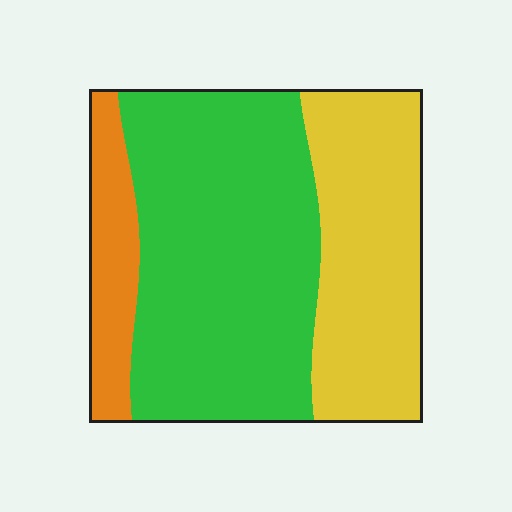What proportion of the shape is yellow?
Yellow takes up between a quarter and a half of the shape.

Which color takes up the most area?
Green, at roughly 55%.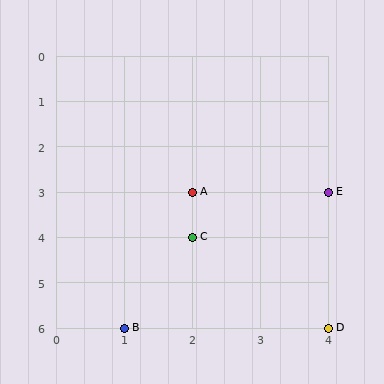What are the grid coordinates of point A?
Point A is at grid coordinates (2, 3).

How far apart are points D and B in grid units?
Points D and B are 3 columns apart.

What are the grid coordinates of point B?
Point B is at grid coordinates (1, 6).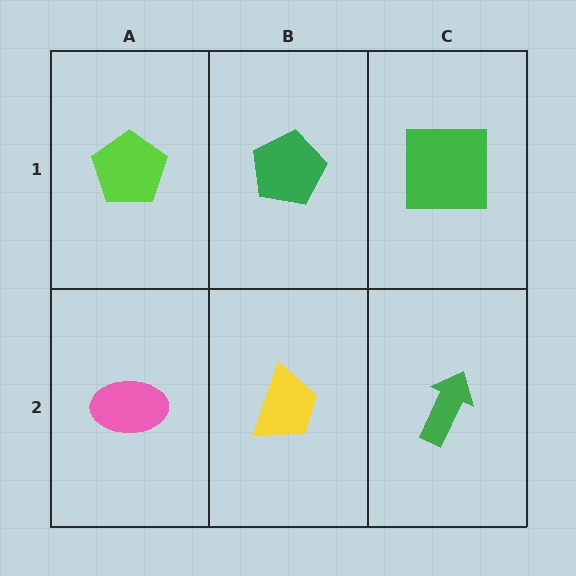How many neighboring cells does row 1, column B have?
3.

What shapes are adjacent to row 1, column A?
A pink ellipse (row 2, column A), a green pentagon (row 1, column B).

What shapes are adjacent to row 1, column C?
A green arrow (row 2, column C), a green pentagon (row 1, column B).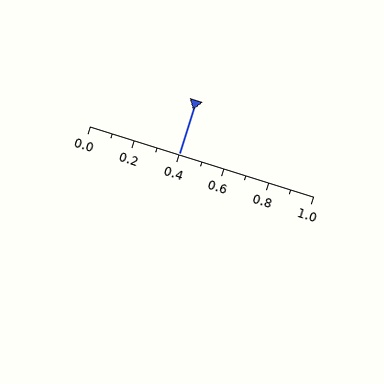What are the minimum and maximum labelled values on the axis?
The axis runs from 0.0 to 1.0.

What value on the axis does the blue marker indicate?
The marker indicates approximately 0.4.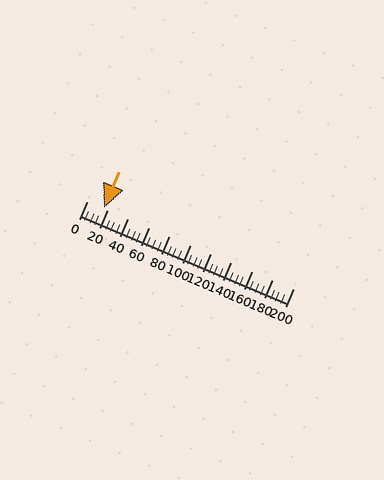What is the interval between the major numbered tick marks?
The major tick marks are spaced 20 units apart.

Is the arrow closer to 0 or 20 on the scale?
The arrow is closer to 20.